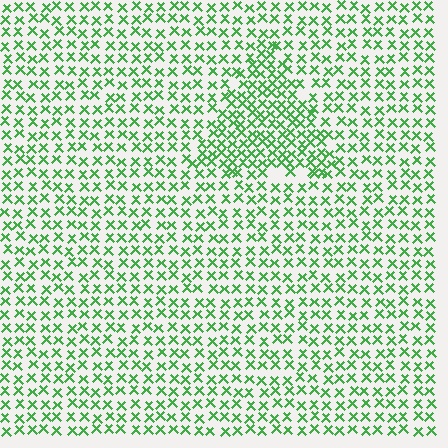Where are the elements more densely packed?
The elements are more densely packed inside the triangle boundary.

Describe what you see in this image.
The image contains small green elements arranged at two different densities. A triangle-shaped region is visible where the elements are more densely packed than the surrounding area.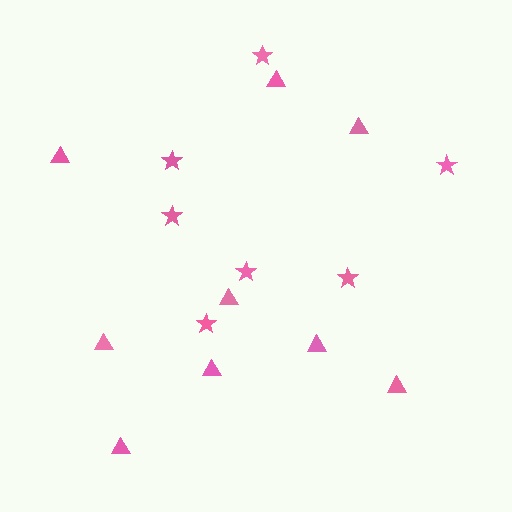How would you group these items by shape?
There are 2 groups: one group of stars (7) and one group of triangles (9).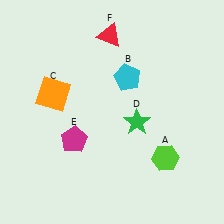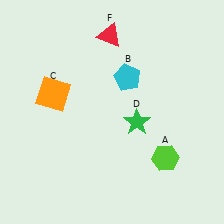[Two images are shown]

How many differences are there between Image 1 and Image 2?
There is 1 difference between the two images.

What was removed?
The magenta pentagon (E) was removed in Image 2.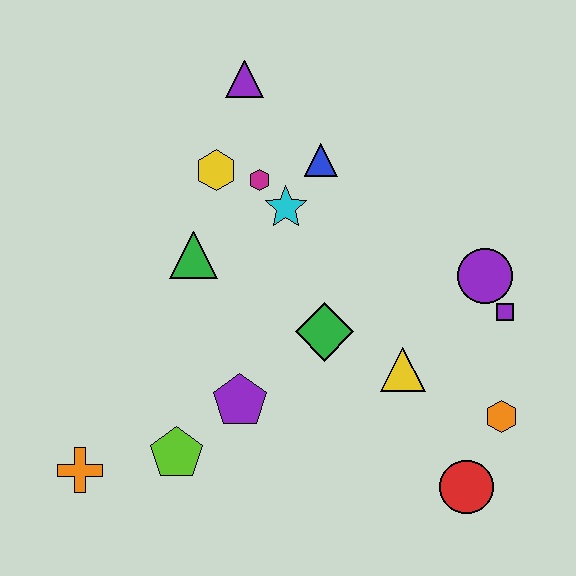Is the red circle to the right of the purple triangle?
Yes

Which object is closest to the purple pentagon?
The lime pentagon is closest to the purple pentagon.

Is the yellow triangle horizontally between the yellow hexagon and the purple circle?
Yes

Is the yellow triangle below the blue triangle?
Yes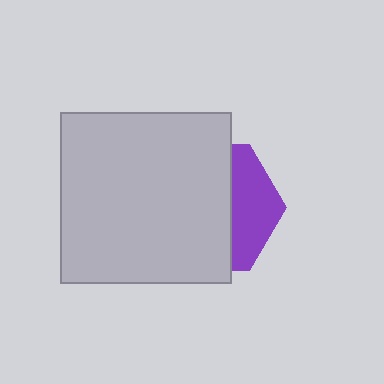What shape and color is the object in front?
The object in front is a light gray square.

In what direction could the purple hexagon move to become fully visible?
The purple hexagon could move right. That would shift it out from behind the light gray square entirely.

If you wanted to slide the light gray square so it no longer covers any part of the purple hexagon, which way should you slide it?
Slide it left — that is the most direct way to separate the two shapes.